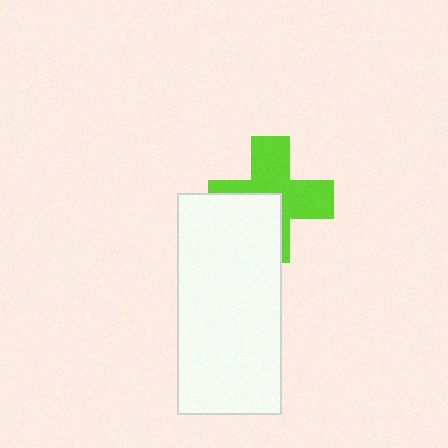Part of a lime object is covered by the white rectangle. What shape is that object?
It is a cross.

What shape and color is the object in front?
The object in front is a white rectangle.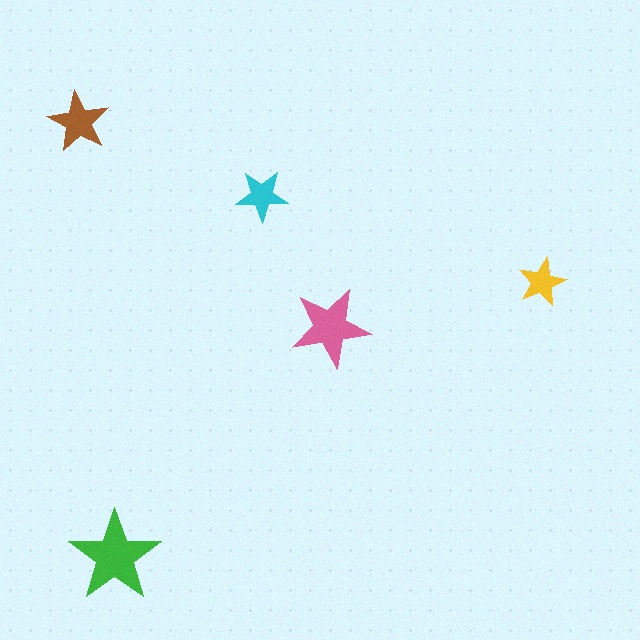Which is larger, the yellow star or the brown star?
The brown one.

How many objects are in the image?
There are 5 objects in the image.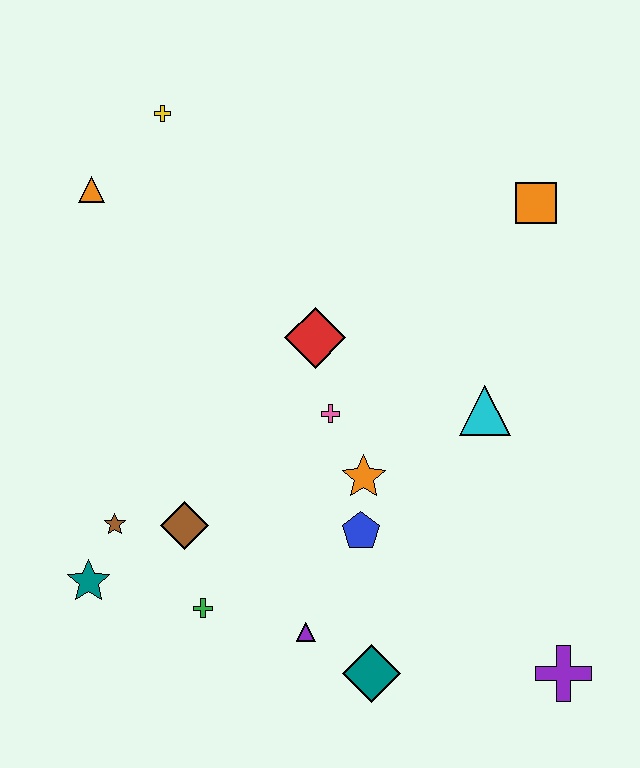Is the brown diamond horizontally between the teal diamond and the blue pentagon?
No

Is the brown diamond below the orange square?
Yes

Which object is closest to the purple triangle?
The teal diamond is closest to the purple triangle.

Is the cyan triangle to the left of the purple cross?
Yes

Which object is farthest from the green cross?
The orange square is farthest from the green cross.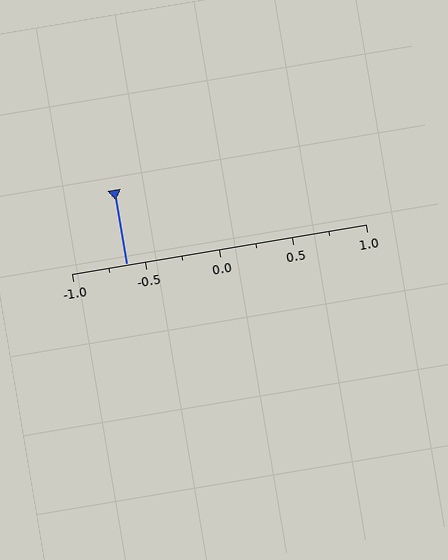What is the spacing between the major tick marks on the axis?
The major ticks are spaced 0.5 apart.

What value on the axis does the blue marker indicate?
The marker indicates approximately -0.62.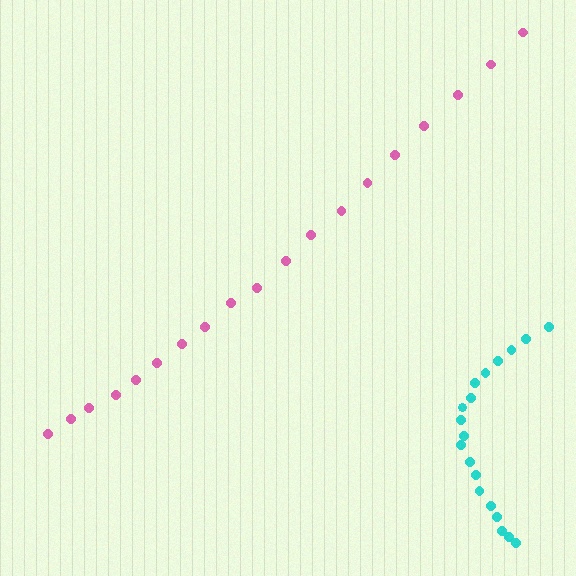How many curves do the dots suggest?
There are 2 distinct paths.